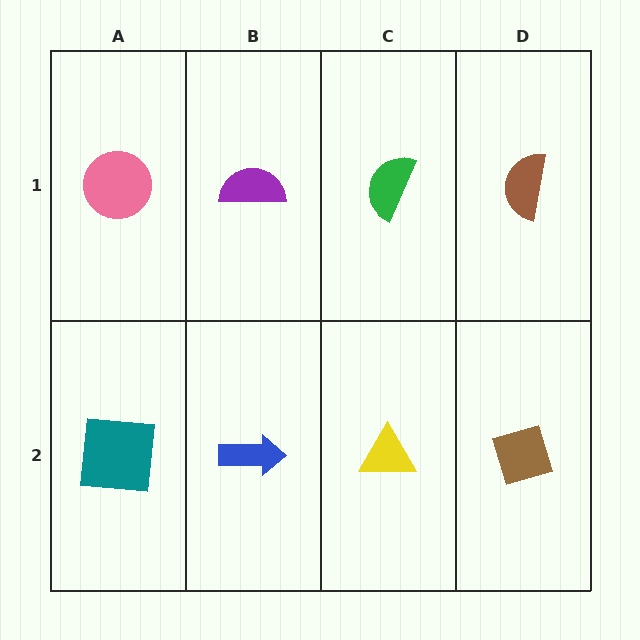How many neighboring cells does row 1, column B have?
3.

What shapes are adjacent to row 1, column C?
A yellow triangle (row 2, column C), a purple semicircle (row 1, column B), a brown semicircle (row 1, column D).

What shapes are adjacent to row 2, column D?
A brown semicircle (row 1, column D), a yellow triangle (row 2, column C).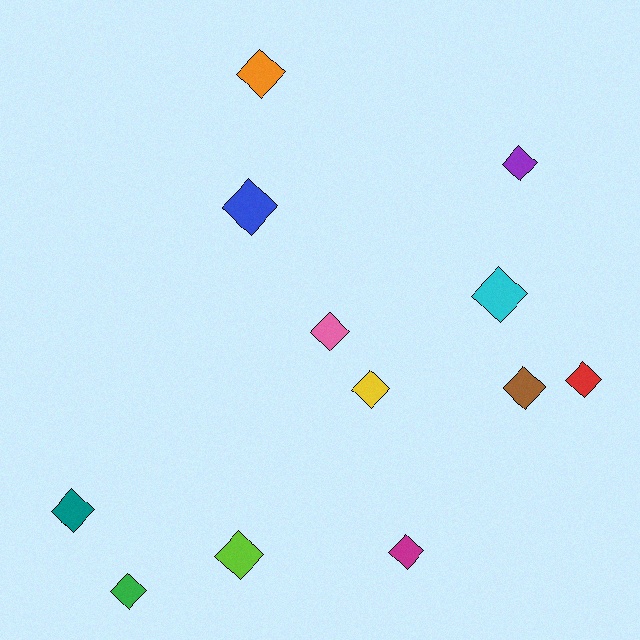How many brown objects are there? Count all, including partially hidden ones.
There is 1 brown object.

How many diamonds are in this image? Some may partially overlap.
There are 12 diamonds.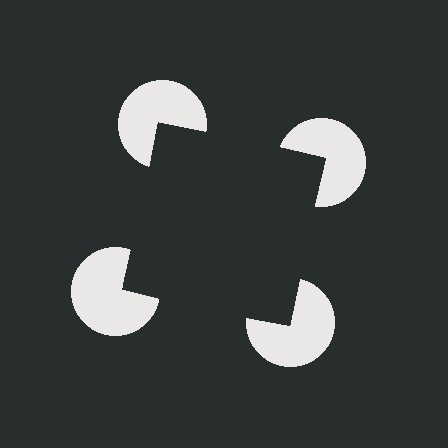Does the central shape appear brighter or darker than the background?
It typically appears slightly darker than the background, even though no actual brightness change is drawn.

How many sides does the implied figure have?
4 sides.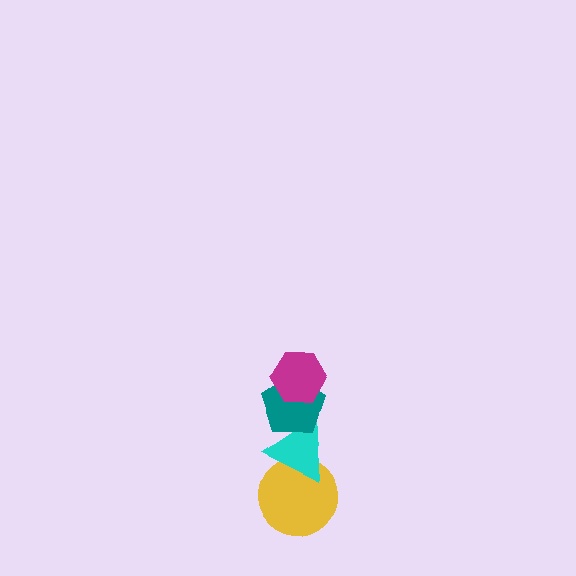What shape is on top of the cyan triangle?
The teal pentagon is on top of the cyan triangle.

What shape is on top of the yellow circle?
The cyan triangle is on top of the yellow circle.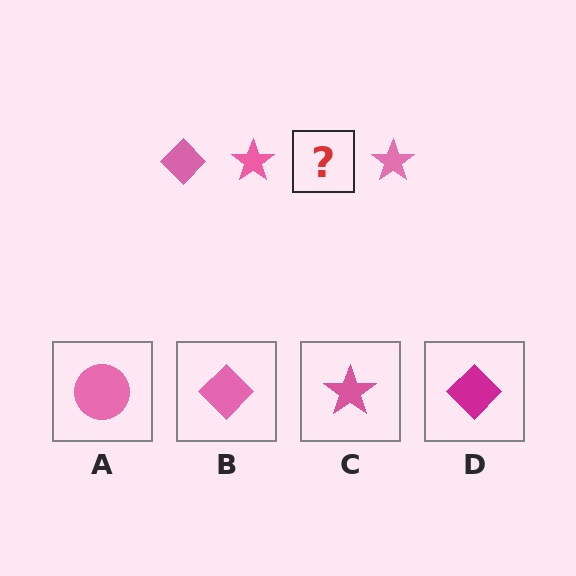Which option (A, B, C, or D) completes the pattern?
B.